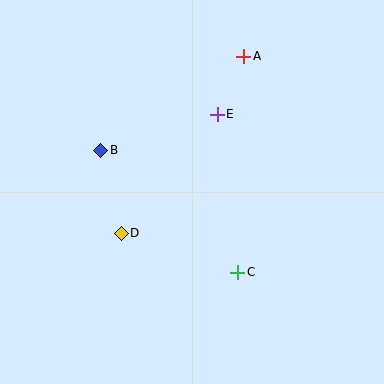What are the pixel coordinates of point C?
Point C is at (238, 272).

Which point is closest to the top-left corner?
Point B is closest to the top-left corner.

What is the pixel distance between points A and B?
The distance between A and B is 171 pixels.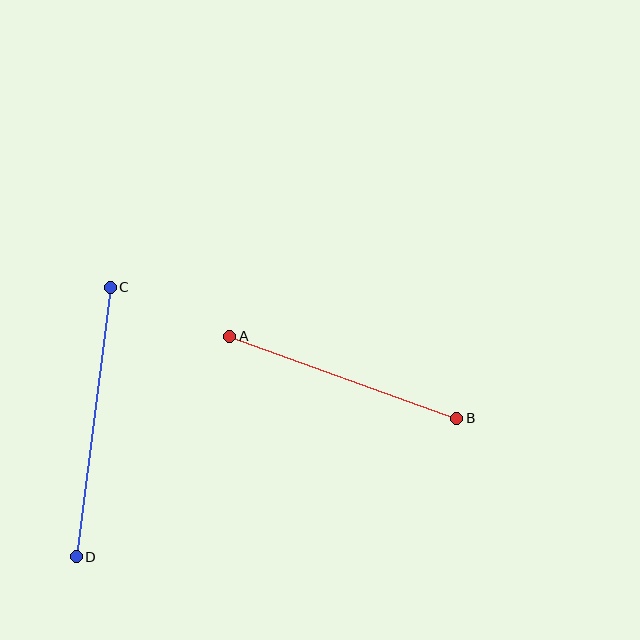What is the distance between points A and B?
The distance is approximately 241 pixels.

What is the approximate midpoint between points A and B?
The midpoint is at approximately (343, 377) pixels.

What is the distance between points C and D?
The distance is approximately 272 pixels.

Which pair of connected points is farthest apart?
Points C and D are farthest apart.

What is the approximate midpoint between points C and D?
The midpoint is at approximately (93, 422) pixels.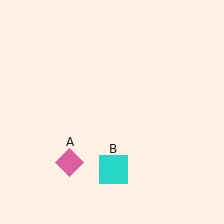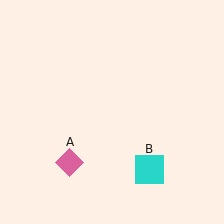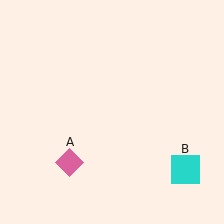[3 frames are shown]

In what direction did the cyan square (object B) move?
The cyan square (object B) moved right.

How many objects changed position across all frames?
1 object changed position: cyan square (object B).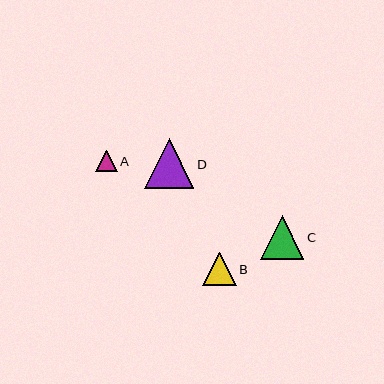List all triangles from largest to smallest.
From largest to smallest: D, C, B, A.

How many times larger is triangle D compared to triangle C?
Triangle D is approximately 1.1 times the size of triangle C.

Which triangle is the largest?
Triangle D is the largest with a size of approximately 50 pixels.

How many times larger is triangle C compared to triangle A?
Triangle C is approximately 2.0 times the size of triangle A.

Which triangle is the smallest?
Triangle A is the smallest with a size of approximately 21 pixels.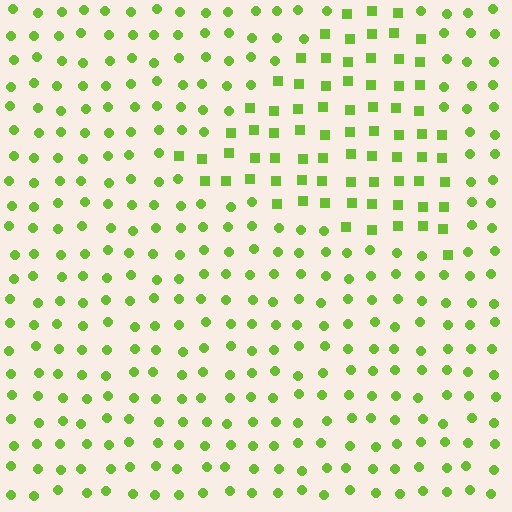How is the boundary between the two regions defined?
The boundary is defined by a change in element shape: squares inside vs. circles outside. All elements share the same color and spacing.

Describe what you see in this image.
The image is filled with small lime elements arranged in a uniform grid. A triangle-shaped region contains squares, while the surrounding area contains circles. The boundary is defined purely by the change in element shape.